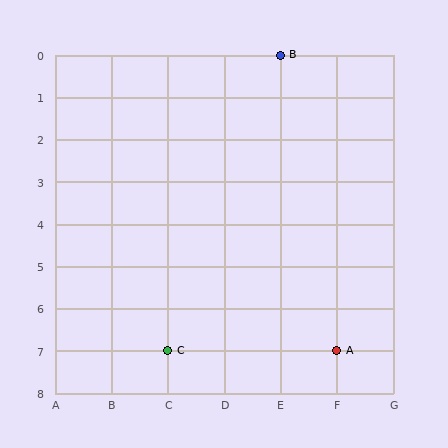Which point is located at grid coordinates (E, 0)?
Point B is at (E, 0).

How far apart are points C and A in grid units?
Points C and A are 3 columns apart.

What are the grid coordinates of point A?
Point A is at grid coordinates (F, 7).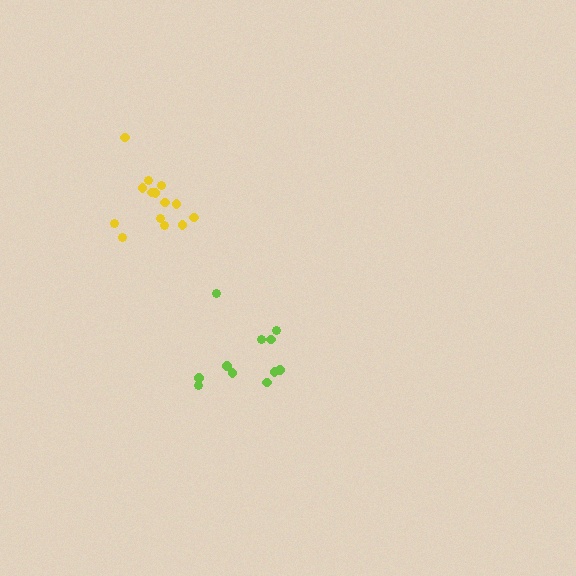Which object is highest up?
The yellow cluster is topmost.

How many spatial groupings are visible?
There are 2 spatial groupings.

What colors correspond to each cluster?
The clusters are colored: lime, yellow.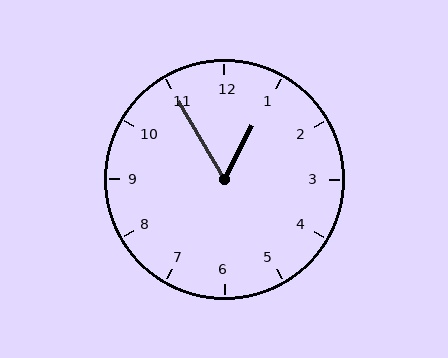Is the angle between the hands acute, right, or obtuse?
It is acute.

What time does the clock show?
12:55.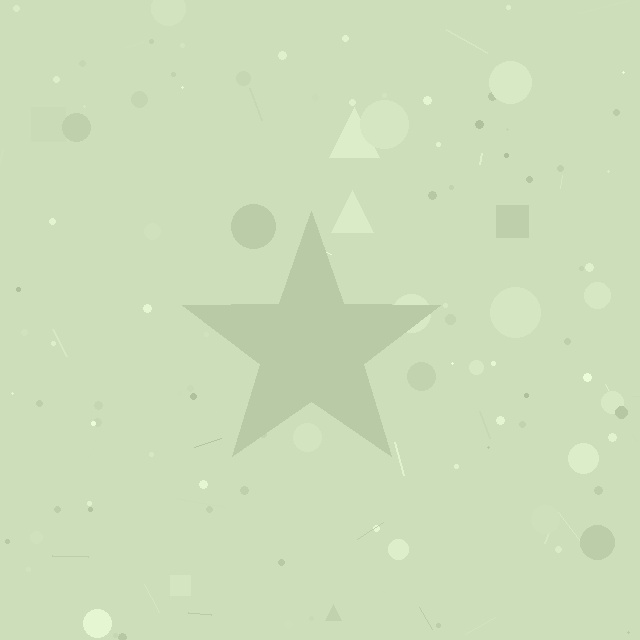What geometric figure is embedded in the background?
A star is embedded in the background.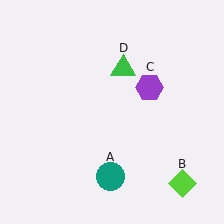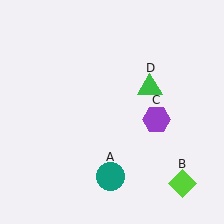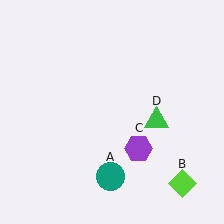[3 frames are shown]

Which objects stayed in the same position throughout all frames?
Teal circle (object A) and lime diamond (object B) remained stationary.